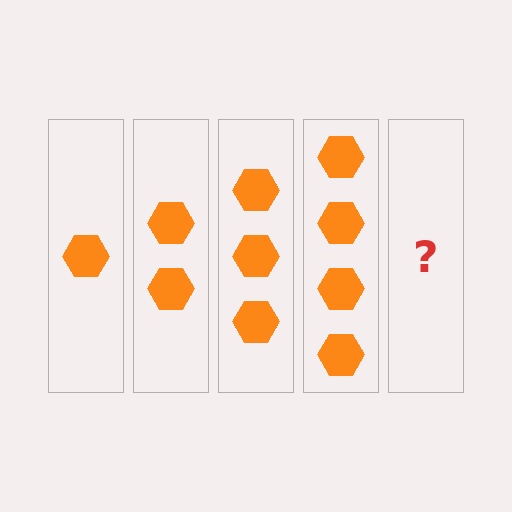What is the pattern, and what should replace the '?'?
The pattern is that each step adds one more hexagon. The '?' should be 5 hexagons.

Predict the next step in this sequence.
The next step is 5 hexagons.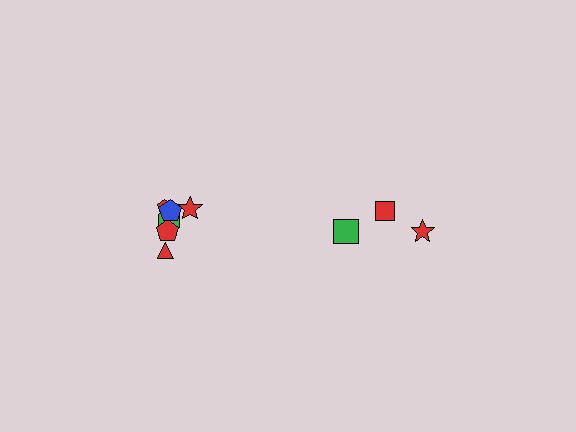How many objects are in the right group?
There are 3 objects.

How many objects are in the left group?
There are 6 objects.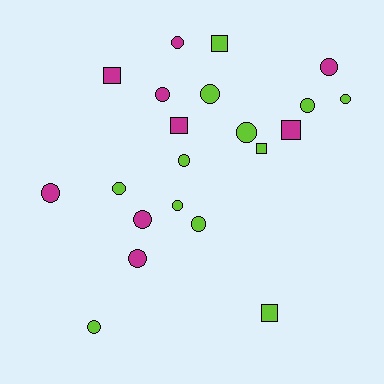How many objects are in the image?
There are 21 objects.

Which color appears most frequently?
Lime, with 12 objects.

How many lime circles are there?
There are 9 lime circles.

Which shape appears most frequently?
Circle, with 15 objects.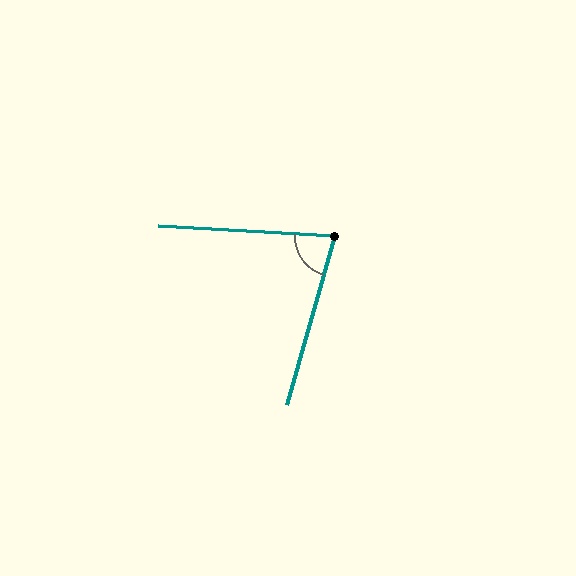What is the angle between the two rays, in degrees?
Approximately 78 degrees.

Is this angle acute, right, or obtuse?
It is acute.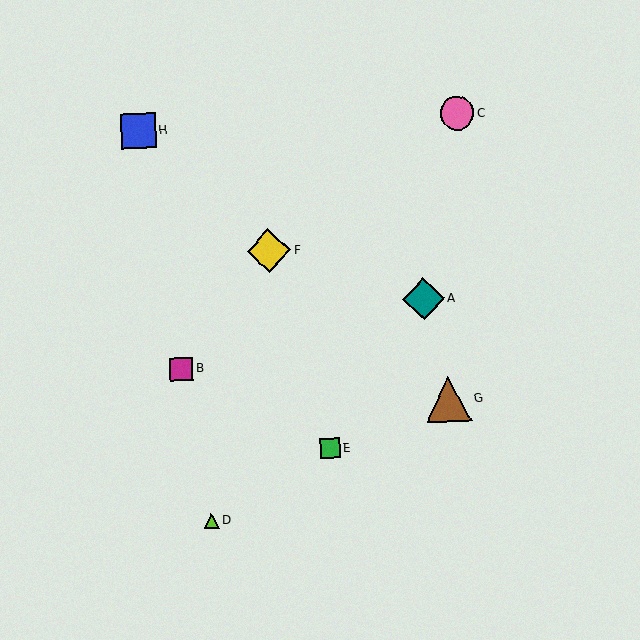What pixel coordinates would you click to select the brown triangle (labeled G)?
Click at (448, 399) to select the brown triangle G.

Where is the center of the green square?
The center of the green square is at (330, 448).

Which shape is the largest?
The brown triangle (labeled G) is the largest.